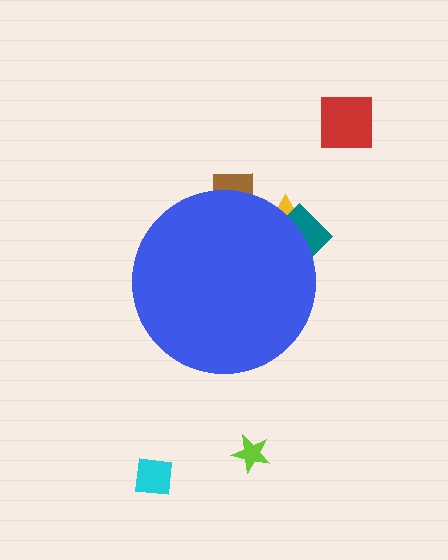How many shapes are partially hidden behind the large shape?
3 shapes are partially hidden.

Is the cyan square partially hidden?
No, the cyan square is fully visible.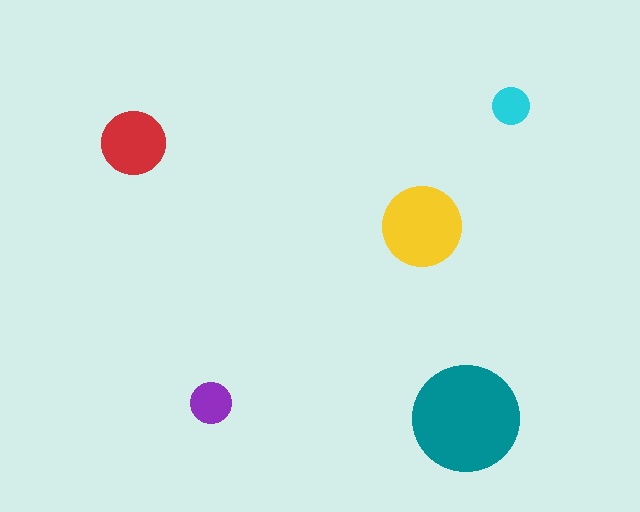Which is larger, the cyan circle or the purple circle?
The purple one.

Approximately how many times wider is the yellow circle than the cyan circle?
About 2 times wider.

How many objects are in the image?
There are 5 objects in the image.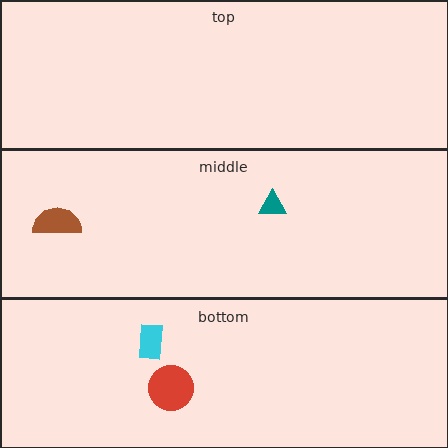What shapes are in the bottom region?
The red circle, the cyan rectangle.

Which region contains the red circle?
The bottom region.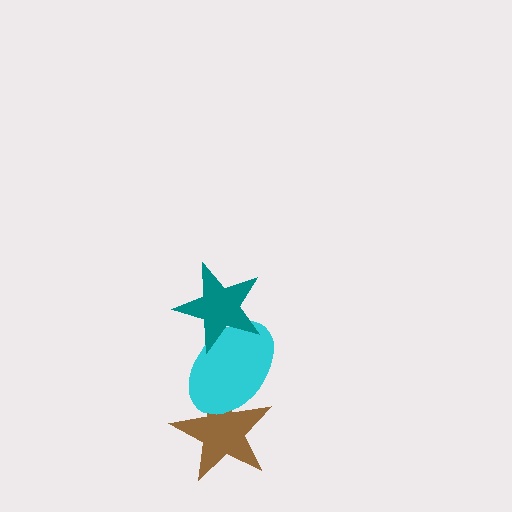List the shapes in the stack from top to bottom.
From top to bottom: the teal star, the cyan ellipse, the brown star.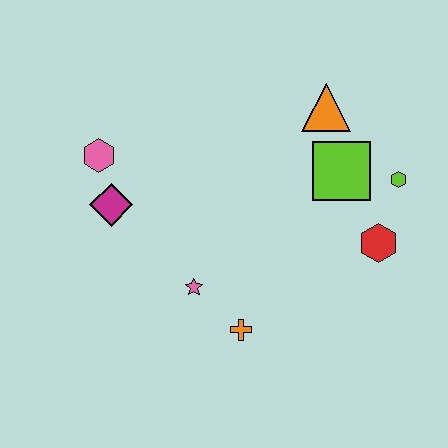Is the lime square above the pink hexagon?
No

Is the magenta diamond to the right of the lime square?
No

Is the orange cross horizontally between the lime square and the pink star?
Yes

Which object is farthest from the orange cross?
The orange triangle is farthest from the orange cross.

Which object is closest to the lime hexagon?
The lime square is closest to the lime hexagon.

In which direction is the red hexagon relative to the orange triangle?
The red hexagon is below the orange triangle.